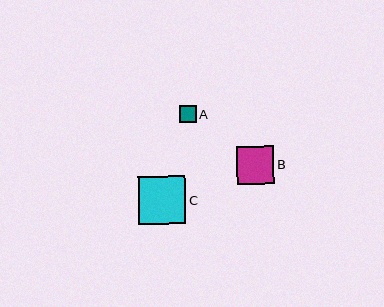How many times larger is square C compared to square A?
Square C is approximately 2.8 times the size of square A.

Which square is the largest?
Square C is the largest with a size of approximately 48 pixels.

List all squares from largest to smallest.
From largest to smallest: C, B, A.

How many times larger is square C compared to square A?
Square C is approximately 2.8 times the size of square A.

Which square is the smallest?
Square A is the smallest with a size of approximately 17 pixels.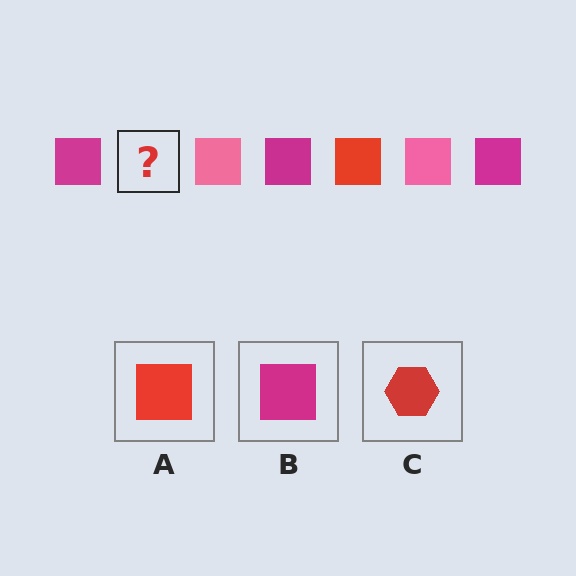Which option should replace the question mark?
Option A.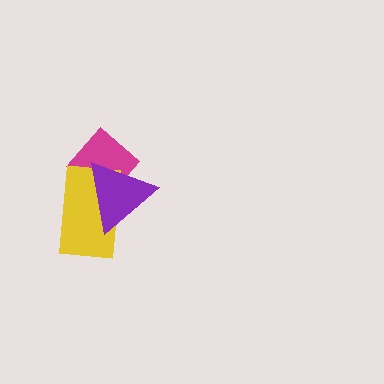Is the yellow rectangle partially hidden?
Yes, it is partially covered by another shape.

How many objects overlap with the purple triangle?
2 objects overlap with the purple triangle.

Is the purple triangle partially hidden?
No, no other shape covers it.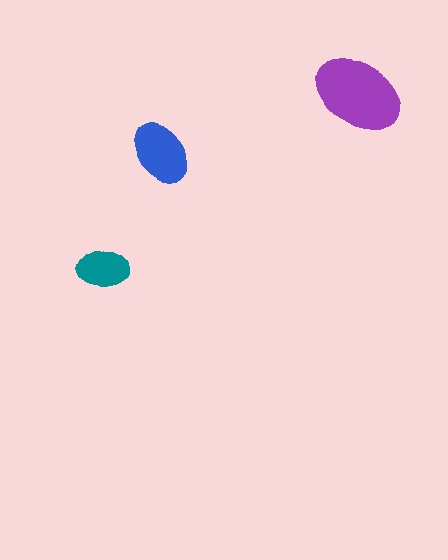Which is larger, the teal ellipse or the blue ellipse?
The blue one.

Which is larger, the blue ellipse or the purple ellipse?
The purple one.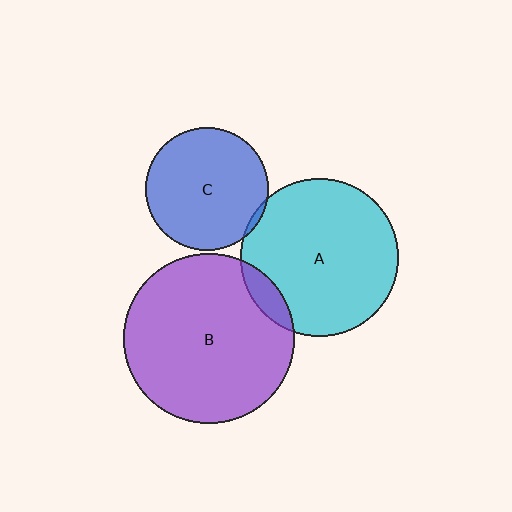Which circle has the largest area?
Circle B (purple).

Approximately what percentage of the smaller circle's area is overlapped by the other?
Approximately 10%.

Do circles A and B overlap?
Yes.